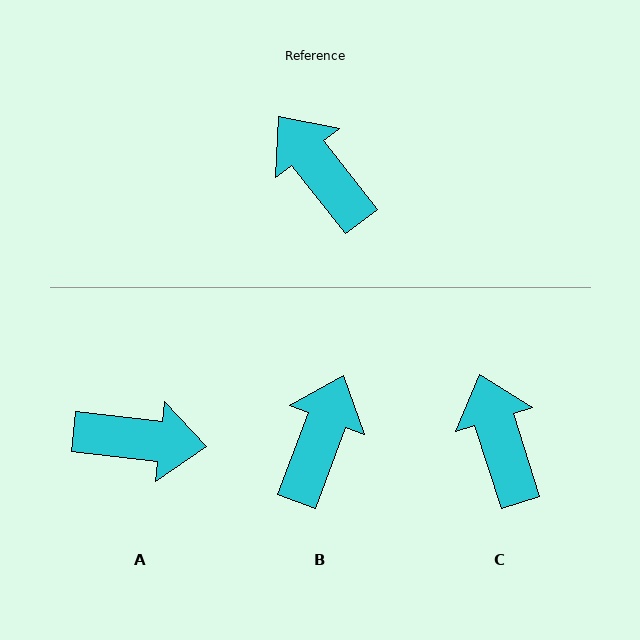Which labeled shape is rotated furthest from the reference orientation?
A, about 135 degrees away.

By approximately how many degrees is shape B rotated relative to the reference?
Approximately 59 degrees clockwise.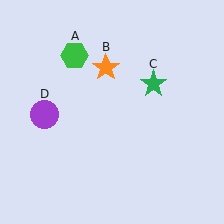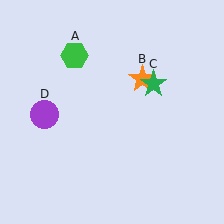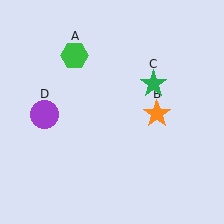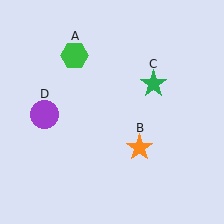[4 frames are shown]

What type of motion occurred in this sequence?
The orange star (object B) rotated clockwise around the center of the scene.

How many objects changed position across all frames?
1 object changed position: orange star (object B).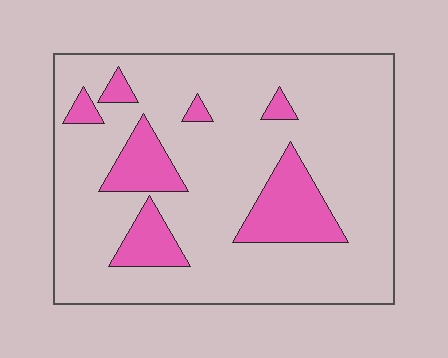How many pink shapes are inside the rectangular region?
7.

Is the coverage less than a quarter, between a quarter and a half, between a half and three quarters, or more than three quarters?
Less than a quarter.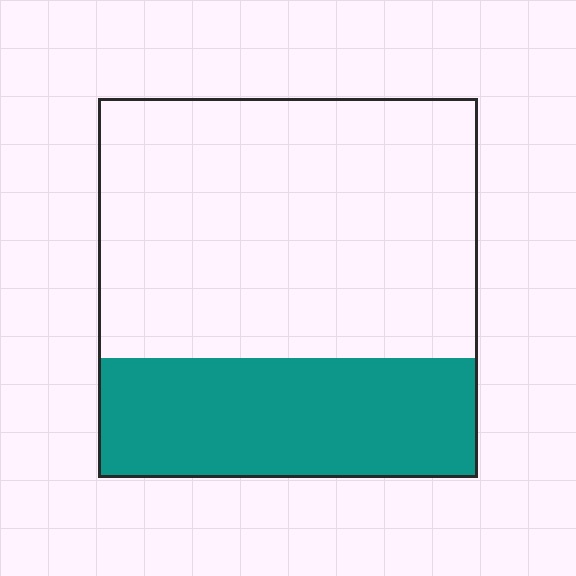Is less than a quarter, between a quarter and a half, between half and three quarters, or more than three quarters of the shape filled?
Between a quarter and a half.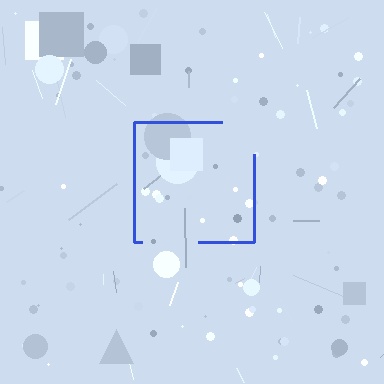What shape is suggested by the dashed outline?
The dashed outline suggests a square.